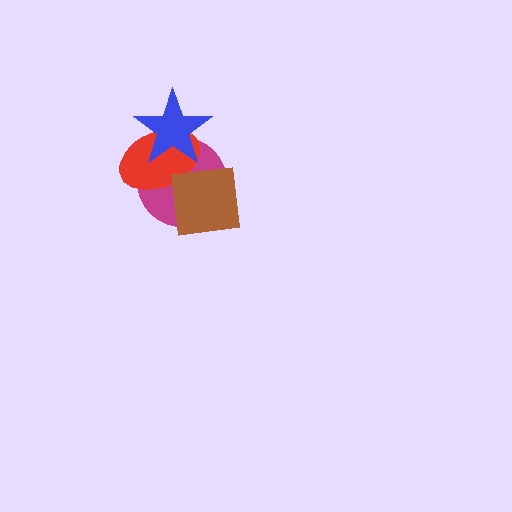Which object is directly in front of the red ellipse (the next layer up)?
The brown square is directly in front of the red ellipse.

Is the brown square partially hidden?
No, no other shape covers it.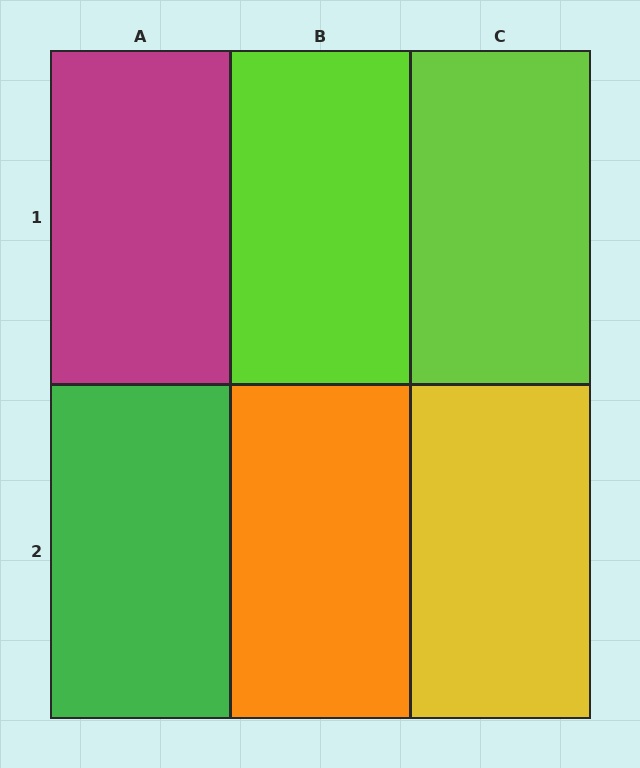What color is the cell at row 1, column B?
Lime.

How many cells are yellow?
1 cell is yellow.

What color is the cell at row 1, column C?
Lime.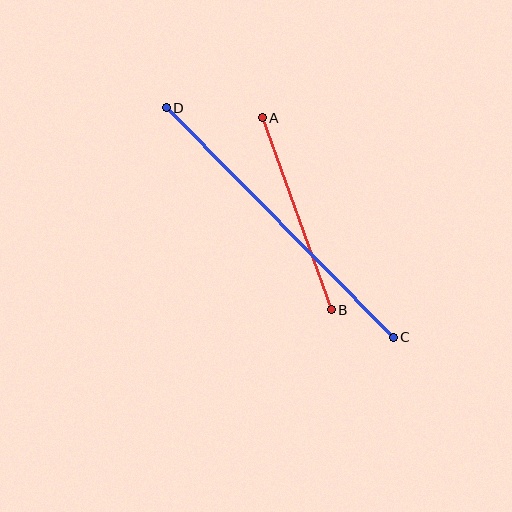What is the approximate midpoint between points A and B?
The midpoint is at approximately (297, 214) pixels.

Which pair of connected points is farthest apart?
Points C and D are farthest apart.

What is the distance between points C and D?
The distance is approximately 323 pixels.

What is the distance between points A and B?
The distance is approximately 204 pixels.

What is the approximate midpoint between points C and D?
The midpoint is at approximately (280, 223) pixels.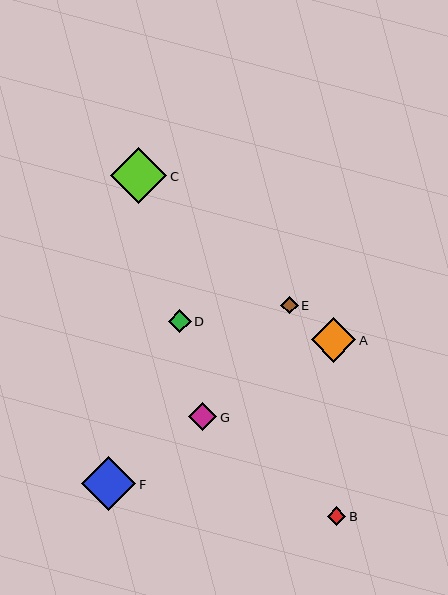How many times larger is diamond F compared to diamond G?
Diamond F is approximately 1.9 times the size of diamond G.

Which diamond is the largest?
Diamond C is the largest with a size of approximately 56 pixels.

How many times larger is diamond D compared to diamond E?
Diamond D is approximately 1.3 times the size of diamond E.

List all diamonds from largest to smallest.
From largest to smallest: C, F, A, G, D, B, E.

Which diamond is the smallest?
Diamond E is the smallest with a size of approximately 17 pixels.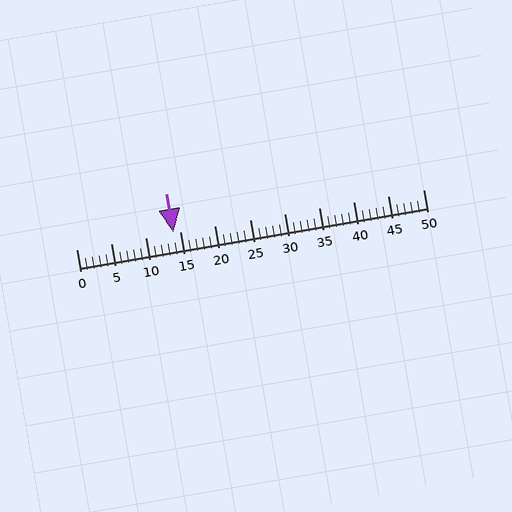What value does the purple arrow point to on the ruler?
The purple arrow points to approximately 14.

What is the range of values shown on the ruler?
The ruler shows values from 0 to 50.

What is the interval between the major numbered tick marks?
The major tick marks are spaced 5 units apart.